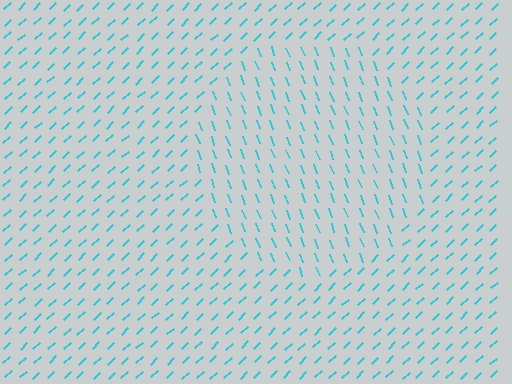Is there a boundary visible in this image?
Yes, there is a texture boundary formed by a change in line orientation.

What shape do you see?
I see a circle.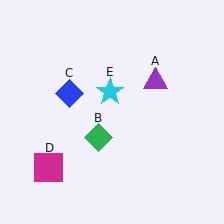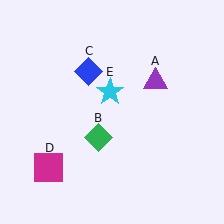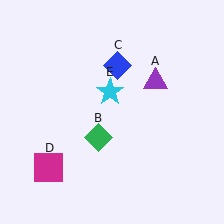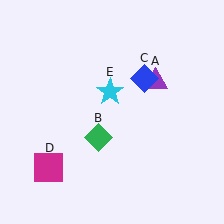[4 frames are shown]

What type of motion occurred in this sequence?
The blue diamond (object C) rotated clockwise around the center of the scene.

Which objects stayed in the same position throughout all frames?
Purple triangle (object A) and green diamond (object B) and magenta square (object D) and cyan star (object E) remained stationary.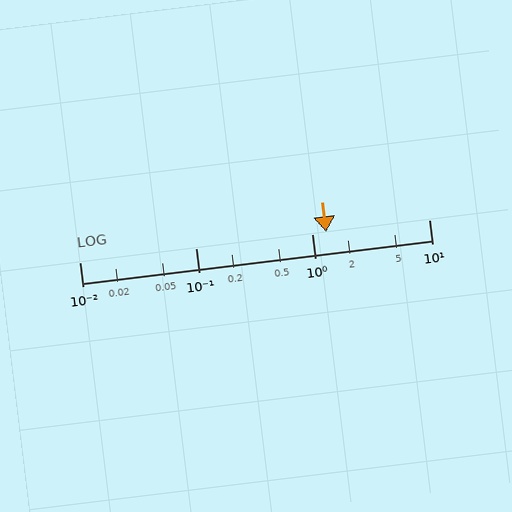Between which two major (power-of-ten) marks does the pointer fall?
The pointer is between 1 and 10.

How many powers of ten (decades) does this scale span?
The scale spans 3 decades, from 0.01 to 10.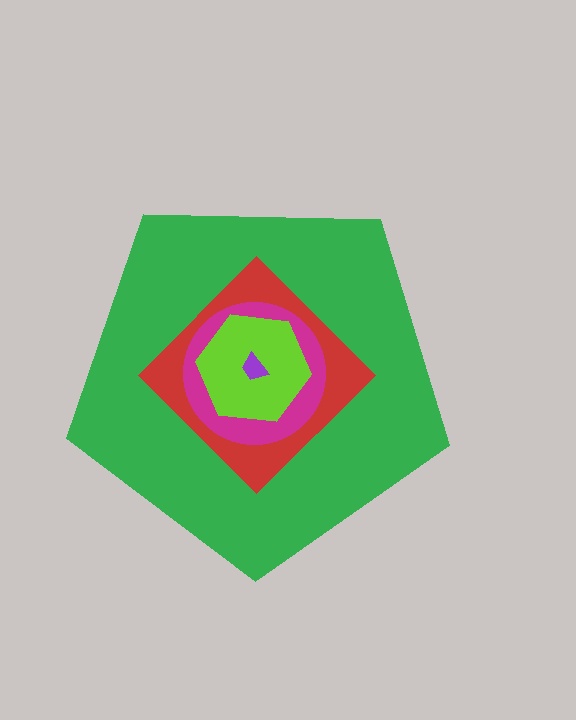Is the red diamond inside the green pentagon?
Yes.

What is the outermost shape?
The green pentagon.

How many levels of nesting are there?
5.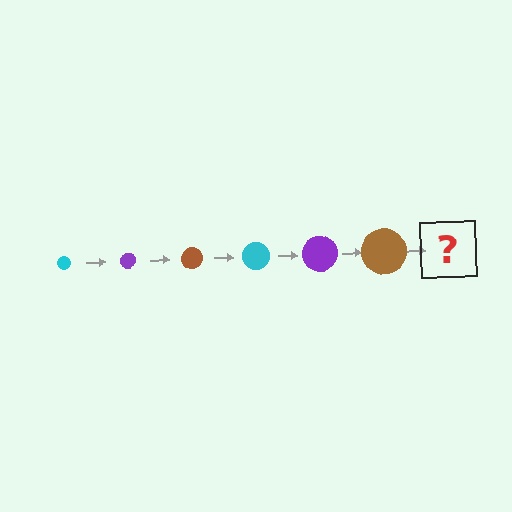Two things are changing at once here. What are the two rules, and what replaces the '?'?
The two rules are that the circle grows larger each step and the color cycles through cyan, purple, and brown. The '?' should be a cyan circle, larger than the previous one.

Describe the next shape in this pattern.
It should be a cyan circle, larger than the previous one.